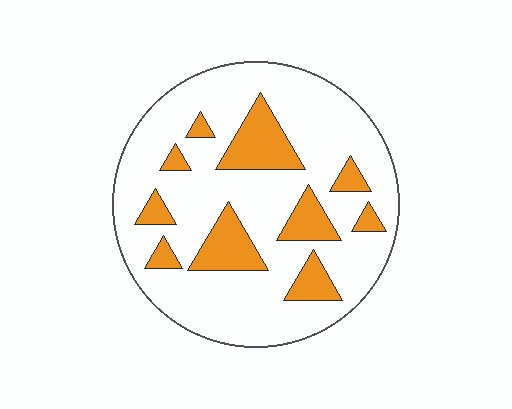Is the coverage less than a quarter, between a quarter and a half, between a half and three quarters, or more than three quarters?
Less than a quarter.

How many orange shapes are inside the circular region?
10.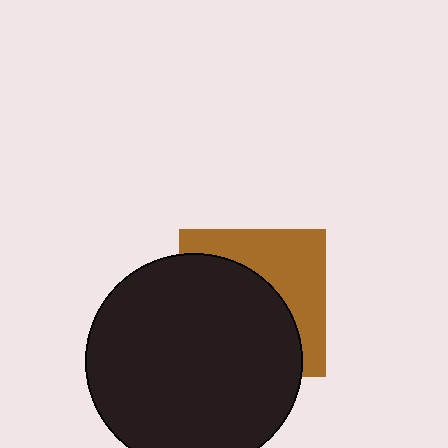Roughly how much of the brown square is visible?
A small part of it is visible (roughly 41%).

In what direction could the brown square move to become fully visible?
The brown square could move toward the upper-right. That would shift it out from behind the black circle entirely.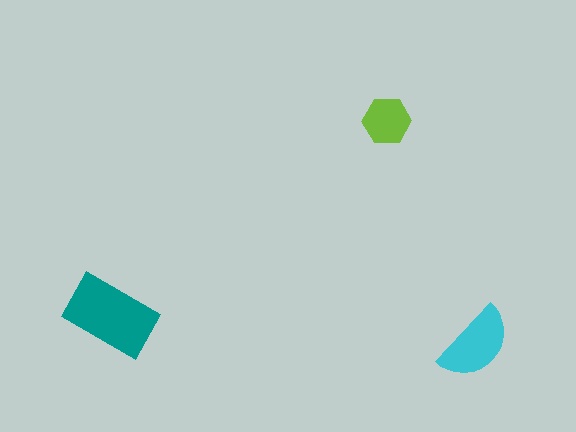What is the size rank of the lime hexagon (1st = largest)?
3rd.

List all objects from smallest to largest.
The lime hexagon, the cyan semicircle, the teal rectangle.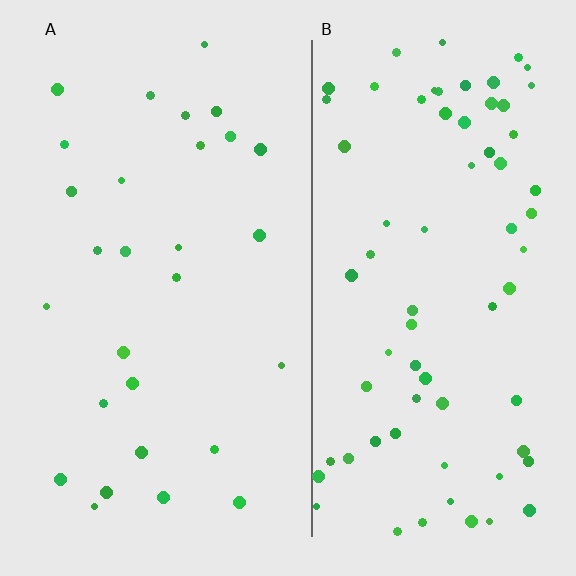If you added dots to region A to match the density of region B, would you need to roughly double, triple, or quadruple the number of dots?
Approximately double.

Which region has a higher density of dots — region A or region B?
B (the right).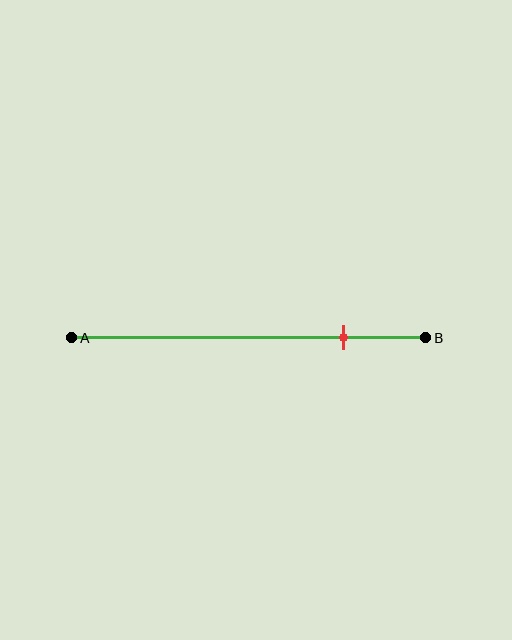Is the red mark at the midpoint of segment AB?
No, the mark is at about 75% from A, not at the 50% midpoint.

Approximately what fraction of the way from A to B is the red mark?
The red mark is approximately 75% of the way from A to B.